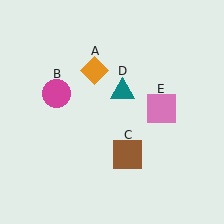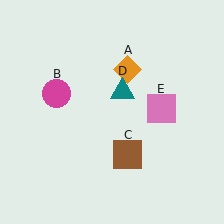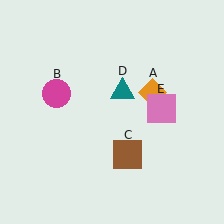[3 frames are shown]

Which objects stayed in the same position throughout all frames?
Magenta circle (object B) and brown square (object C) and teal triangle (object D) and pink square (object E) remained stationary.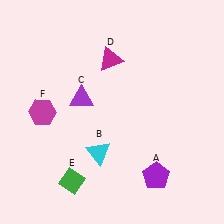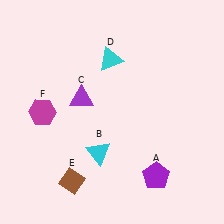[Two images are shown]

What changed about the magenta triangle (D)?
In Image 1, D is magenta. In Image 2, it changed to cyan.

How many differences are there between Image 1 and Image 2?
There are 2 differences between the two images.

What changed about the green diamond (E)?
In Image 1, E is green. In Image 2, it changed to brown.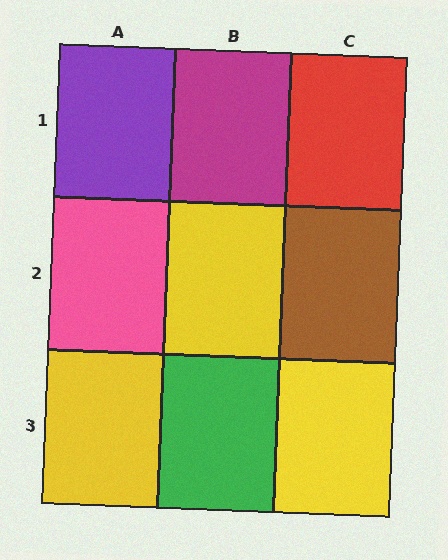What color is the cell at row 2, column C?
Brown.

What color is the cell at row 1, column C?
Red.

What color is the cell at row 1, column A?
Purple.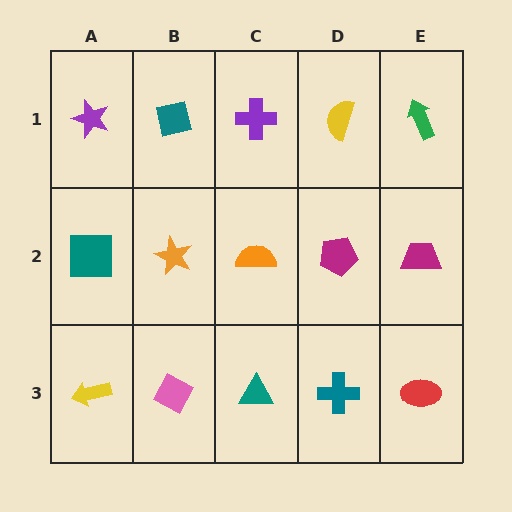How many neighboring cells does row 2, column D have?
4.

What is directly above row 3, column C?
An orange semicircle.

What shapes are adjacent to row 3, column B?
An orange star (row 2, column B), a yellow arrow (row 3, column A), a teal triangle (row 3, column C).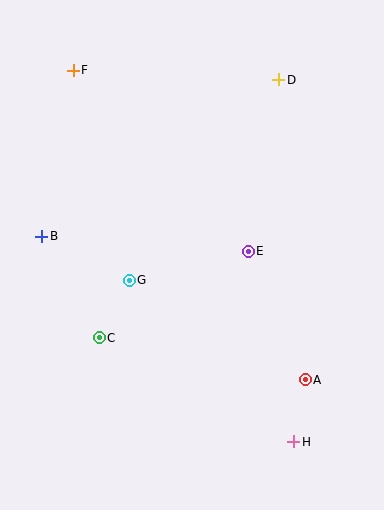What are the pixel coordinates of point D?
Point D is at (279, 80).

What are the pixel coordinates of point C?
Point C is at (99, 338).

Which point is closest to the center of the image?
Point E at (248, 251) is closest to the center.